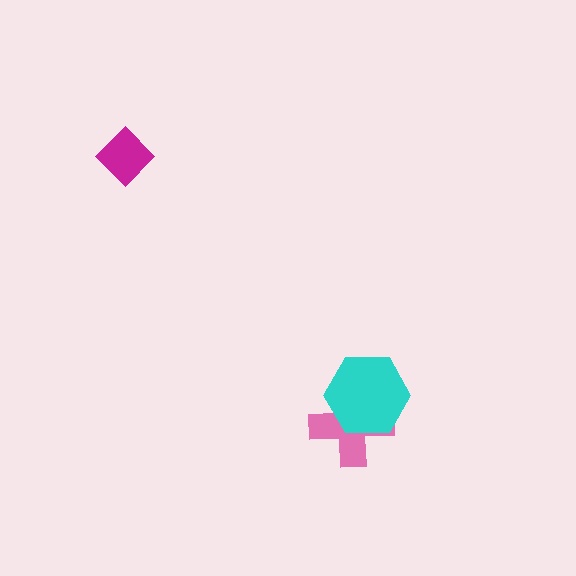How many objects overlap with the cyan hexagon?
1 object overlaps with the cyan hexagon.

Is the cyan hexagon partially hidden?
No, no other shape covers it.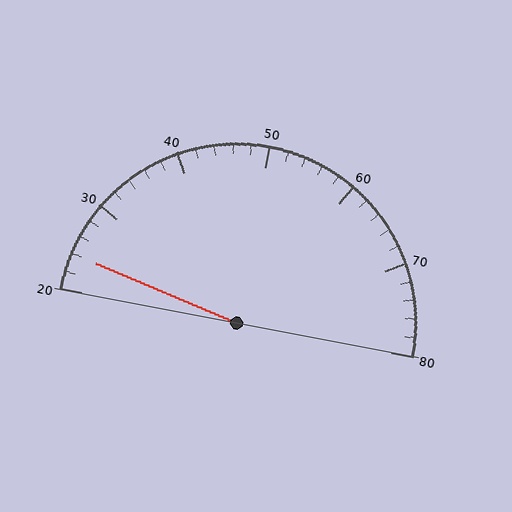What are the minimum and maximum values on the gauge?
The gauge ranges from 20 to 80.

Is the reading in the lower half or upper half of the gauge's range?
The reading is in the lower half of the range (20 to 80).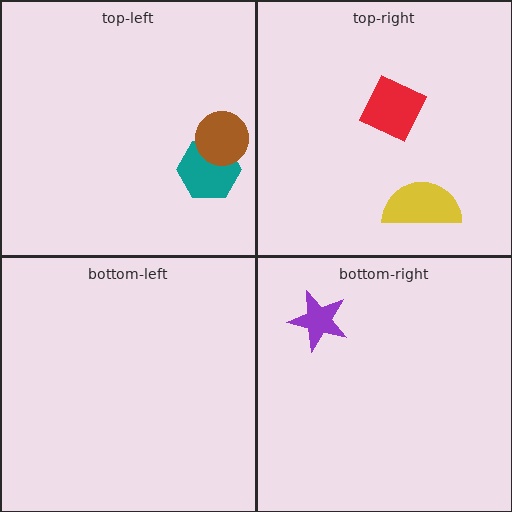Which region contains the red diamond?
The top-right region.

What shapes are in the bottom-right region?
The purple star.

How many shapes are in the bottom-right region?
1.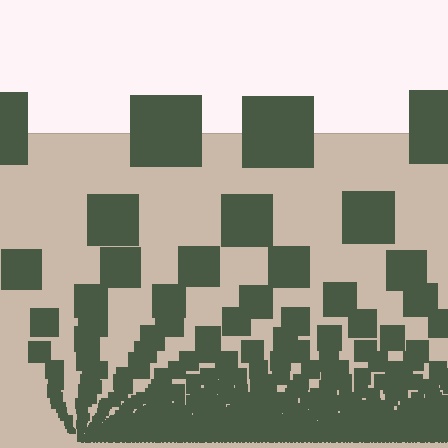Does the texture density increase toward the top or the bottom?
Density increases toward the bottom.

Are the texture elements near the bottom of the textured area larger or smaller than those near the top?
Smaller. The gradient is inverted — elements near the bottom are smaller and denser.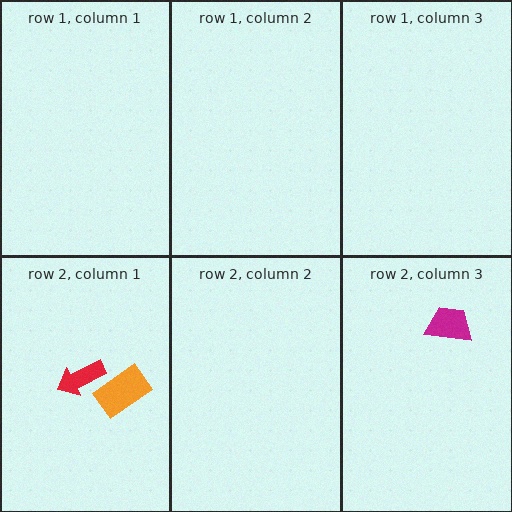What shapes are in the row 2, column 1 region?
The red arrow, the orange rectangle.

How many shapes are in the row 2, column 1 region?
2.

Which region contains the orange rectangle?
The row 2, column 1 region.